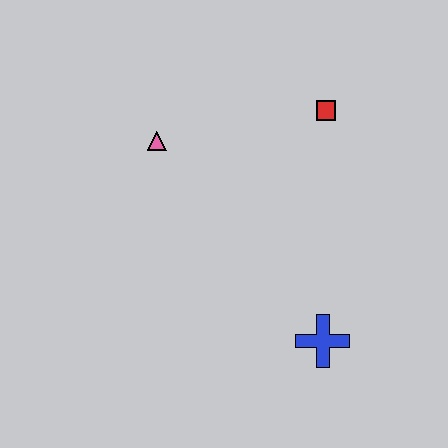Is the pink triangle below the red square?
Yes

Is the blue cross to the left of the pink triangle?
No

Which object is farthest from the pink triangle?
The blue cross is farthest from the pink triangle.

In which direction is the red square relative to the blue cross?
The red square is above the blue cross.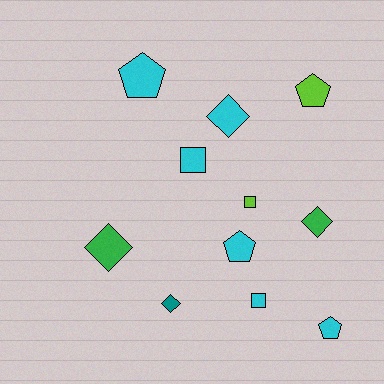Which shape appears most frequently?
Pentagon, with 4 objects.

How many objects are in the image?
There are 11 objects.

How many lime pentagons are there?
There is 1 lime pentagon.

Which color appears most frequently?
Cyan, with 6 objects.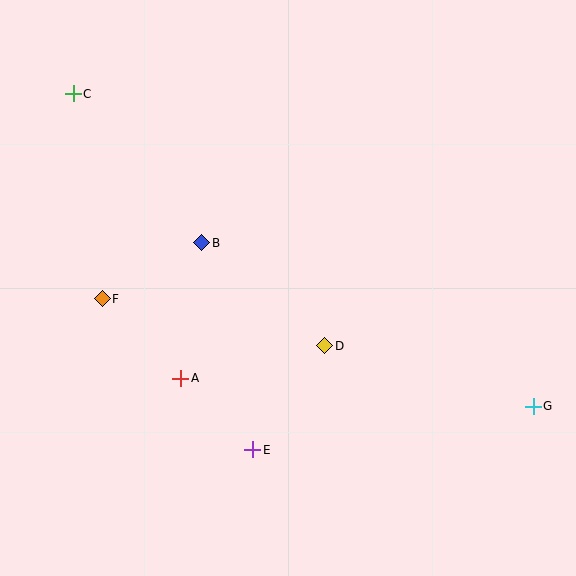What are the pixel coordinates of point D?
Point D is at (325, 346).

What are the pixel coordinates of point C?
Point C is at (73, 94).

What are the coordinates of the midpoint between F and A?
The midpoint between F and A is at (141, 339).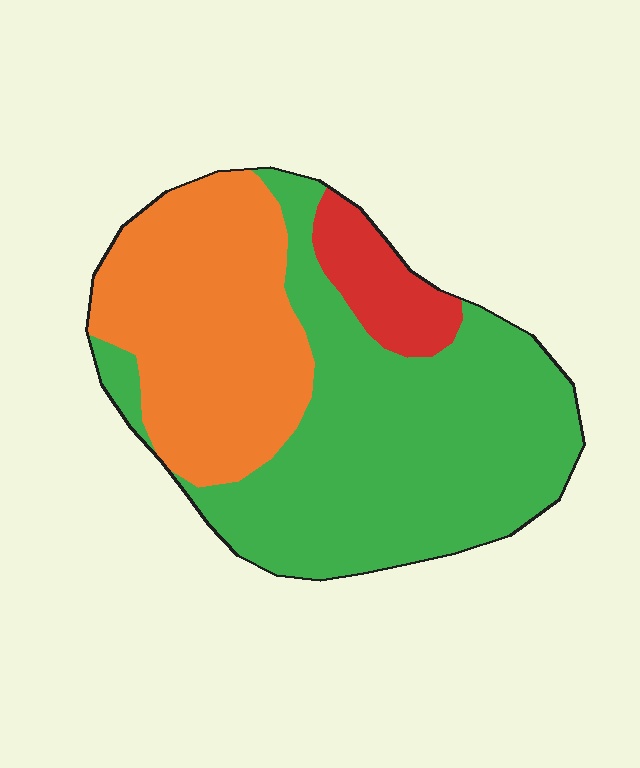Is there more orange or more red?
Orange.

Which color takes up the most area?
Green, at roughly 55%.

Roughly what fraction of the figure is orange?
Orange takes up about three eighths (3/8) of the figure.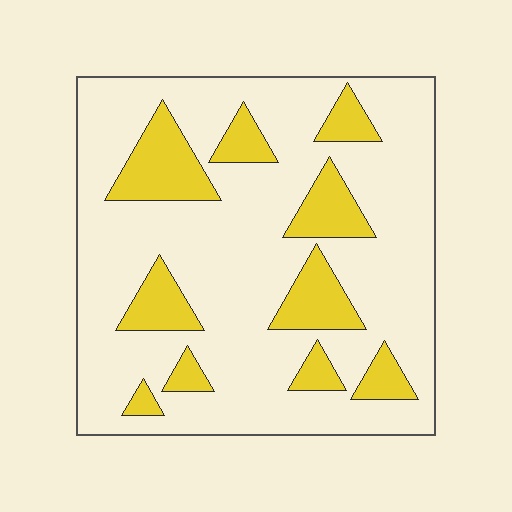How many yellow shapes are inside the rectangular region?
10.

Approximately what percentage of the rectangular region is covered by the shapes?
Approximately 20%.